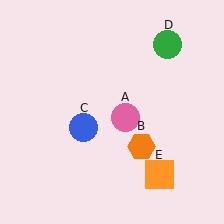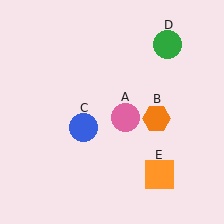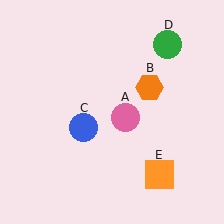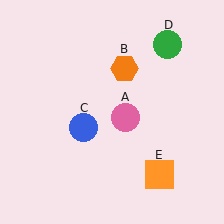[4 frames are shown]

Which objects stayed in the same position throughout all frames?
Pink circle (object A) and blue circle (object C) and green circle (object D) and orange square (object E) remained stationary.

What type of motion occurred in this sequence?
The orange hexagon (object B) rotated counterclockwise around the center of the scene.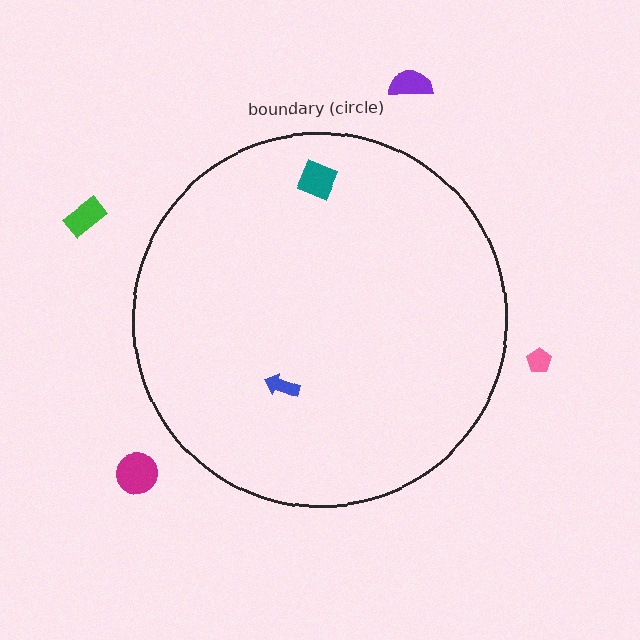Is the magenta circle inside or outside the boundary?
Outside.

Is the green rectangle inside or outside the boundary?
Outside.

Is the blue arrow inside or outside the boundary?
Inside.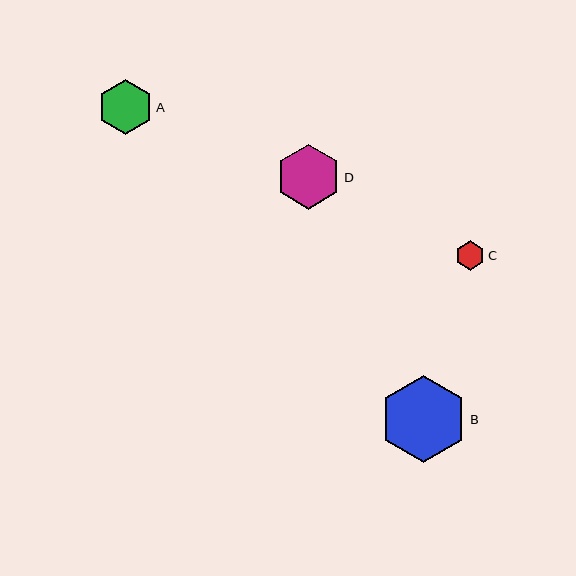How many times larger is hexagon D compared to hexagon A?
Hexagon D is approximately 1.2 times the size of hexagon A.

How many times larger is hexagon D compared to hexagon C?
Hexagon D is approximately 2.2 times the size of hexagon C.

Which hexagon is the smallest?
Hexagon C is the smallest with a size of approximately 29 pixels.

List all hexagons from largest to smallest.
From largest to smallest: B, D, A, C.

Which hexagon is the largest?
Hexagon B is the largest with a size of approximately 88 pixels.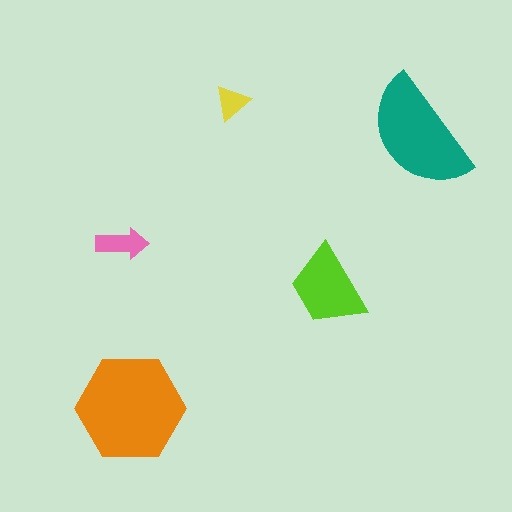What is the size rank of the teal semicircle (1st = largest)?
2nd.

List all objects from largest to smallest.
The orange hexagon, the teal semicircle, the lime trapezoid, the pink arrow, the yellow triangle.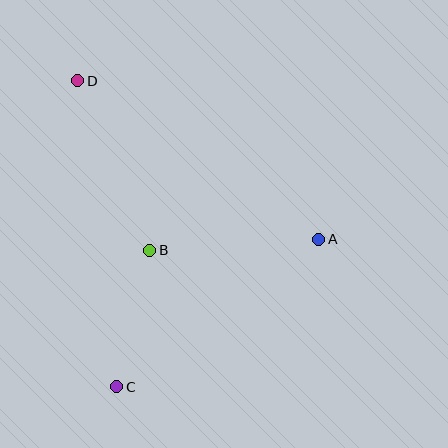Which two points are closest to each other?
Points B and C are closest to each other.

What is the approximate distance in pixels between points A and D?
The distance between A and D is approximately 288 pixels.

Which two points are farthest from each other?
Points C and D are farthest from each other.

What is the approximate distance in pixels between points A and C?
The distance between A and C is approximately 250 pixels.